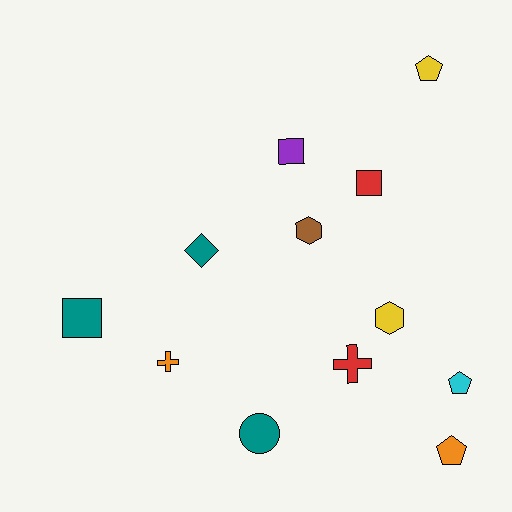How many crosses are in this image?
There are 2 crosses.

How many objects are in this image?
There are 12 objects.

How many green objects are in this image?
There are no green objects.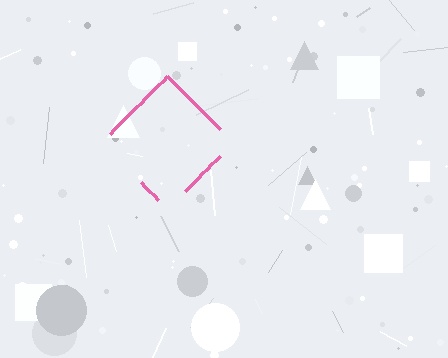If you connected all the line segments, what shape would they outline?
They would outline a diamond.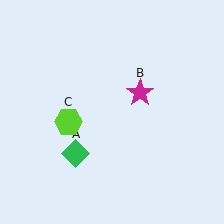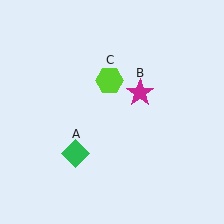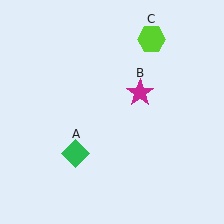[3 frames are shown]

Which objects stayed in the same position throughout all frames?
Green diamond (object A) and magenta star (object B) remained stationary.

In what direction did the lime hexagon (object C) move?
The lime hexagon (object C) moved up and to the right.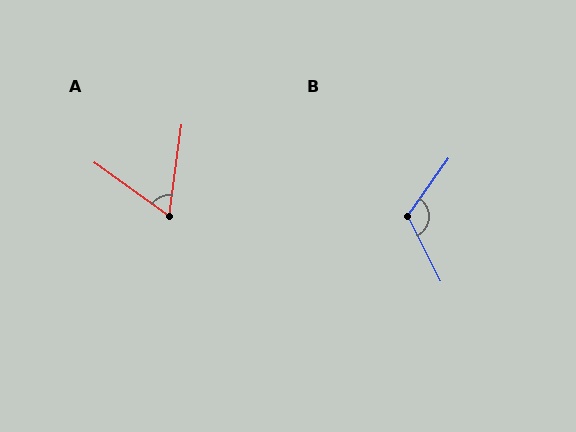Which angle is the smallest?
A, at approximately 62 degrees.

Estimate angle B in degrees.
Approximately 118 degrees.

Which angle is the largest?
B, at approximately 118 degrees.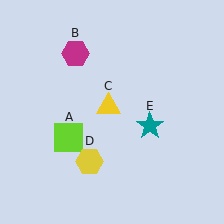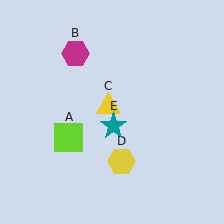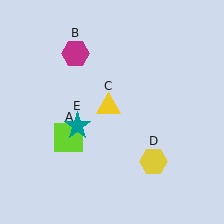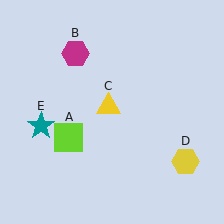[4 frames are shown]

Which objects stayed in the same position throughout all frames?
Lime square (object A) and magenta hexagon (object B) and yellow triangle (object C) remained stationary.